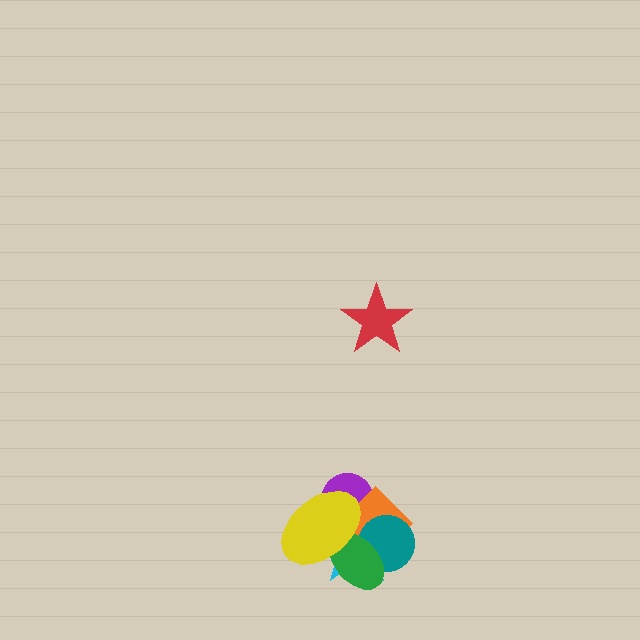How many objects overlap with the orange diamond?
5 objects overlap with the orange diamond.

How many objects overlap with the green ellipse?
4 objects overlap with the green ellipse.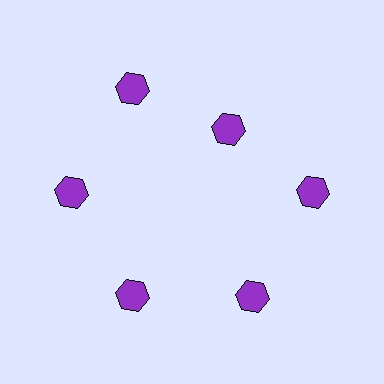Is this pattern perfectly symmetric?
No. The 6 purple hexagons are arranged in a ring, but one element near the 1 o'clock position is pulled inward toward the center, breaking the 6-fold rotational symmetry.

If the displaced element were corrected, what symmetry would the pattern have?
It would have 6-fold rotational symmetry — the pattern would map onto itself every 60 degrees.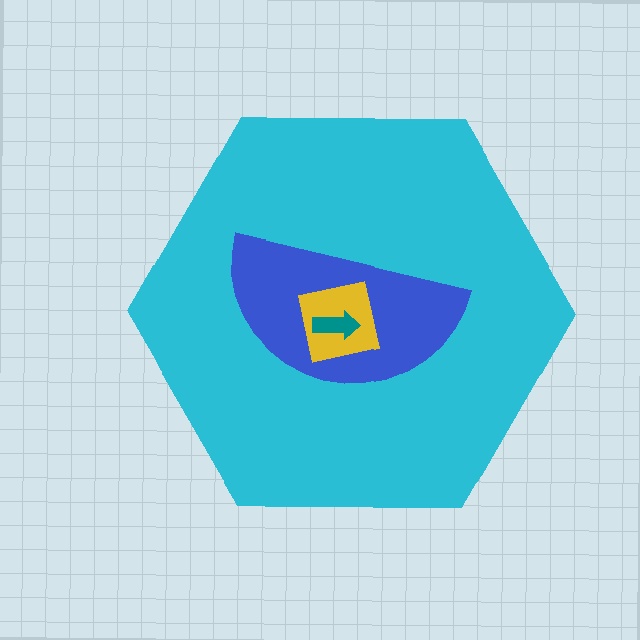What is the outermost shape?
The cyan hexagon.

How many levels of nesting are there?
4.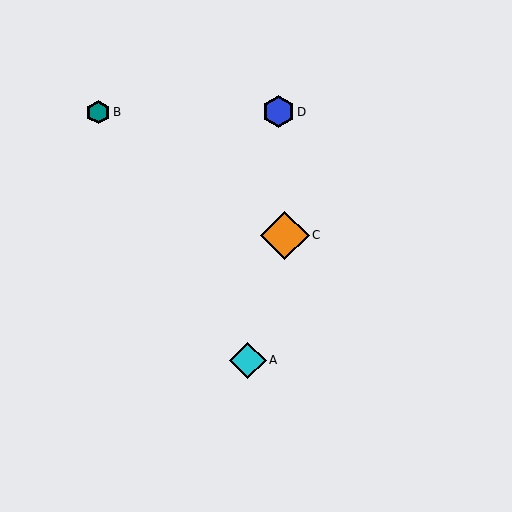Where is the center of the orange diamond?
The center of the orange diamond is at (285, 235).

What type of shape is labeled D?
Shape D is a blue hexagon.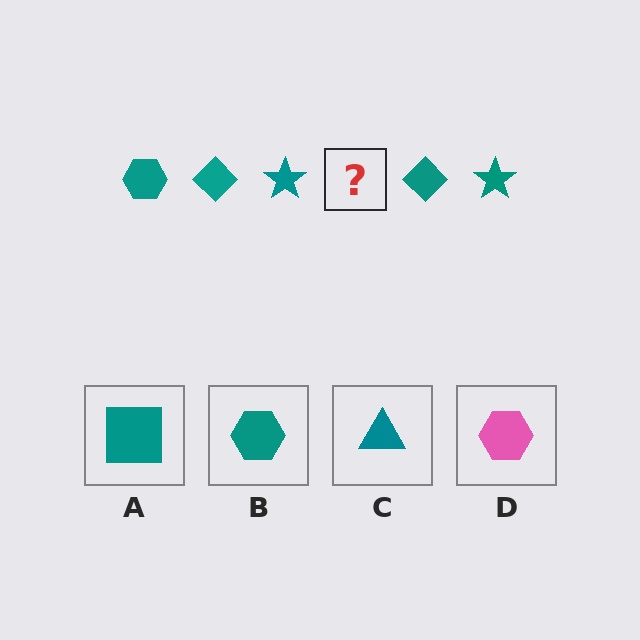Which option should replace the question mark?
Option B.